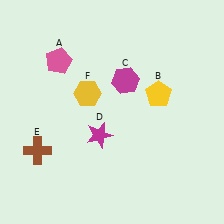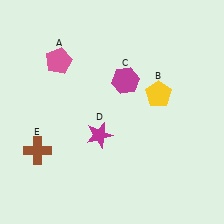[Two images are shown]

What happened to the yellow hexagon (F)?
The yellow hexagon (F) was removed in Image 2. It was in the top-left area of Image 1.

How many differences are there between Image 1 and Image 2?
There is 1 difference between the two images.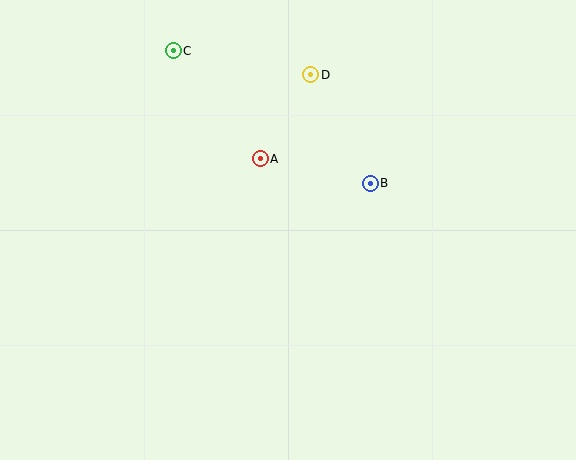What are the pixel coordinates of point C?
Point C is at (173, 51).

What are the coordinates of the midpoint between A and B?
The midpoint between A and B is at (315, 171).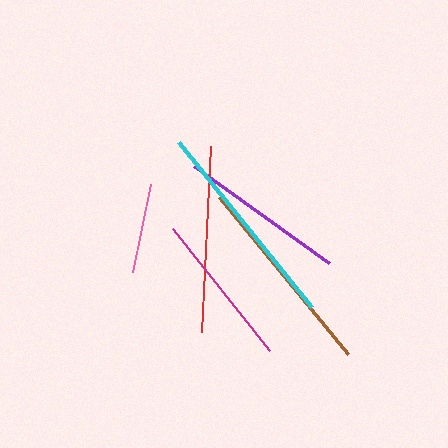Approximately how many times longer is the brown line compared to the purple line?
The brown line is approximately 1.2 times the length of the purple line.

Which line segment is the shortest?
The pink line is the shortest at approximately 90 pixels.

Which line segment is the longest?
The cyan line is the longest at approximately 212 pixels.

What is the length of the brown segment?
The brown segment is approximately 203 pixels long.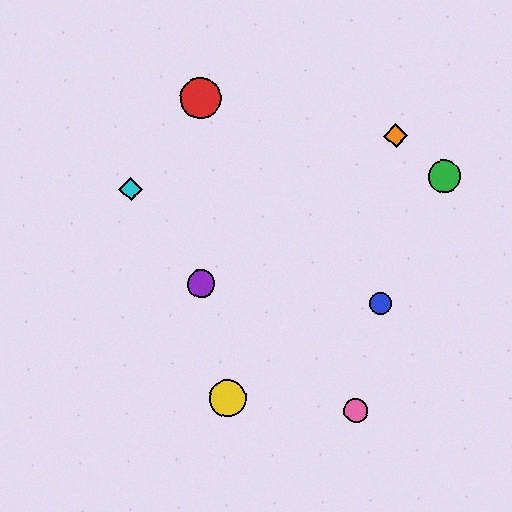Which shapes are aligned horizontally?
The green circle, the cyan diamond are aligned horizontally.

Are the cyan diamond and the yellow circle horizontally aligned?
No, the cyan diamond is at y≈189 and the yellow circle is at y≈398.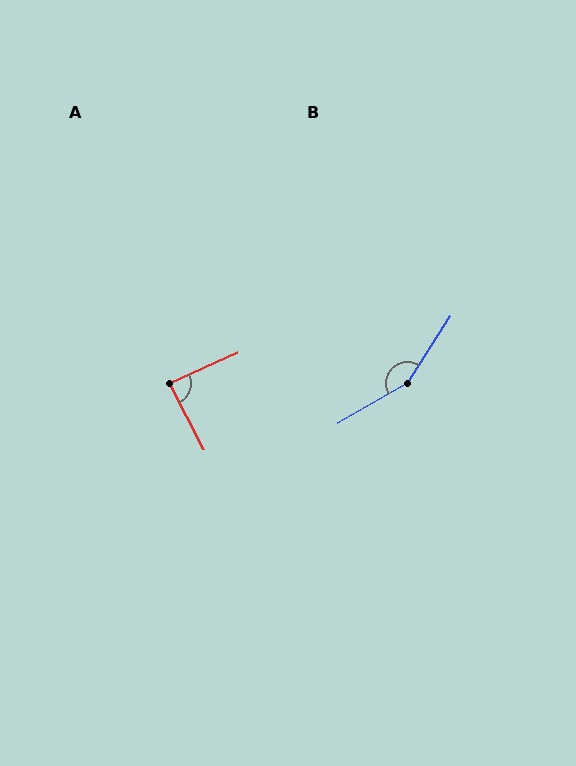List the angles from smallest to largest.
A (86°), B (153°).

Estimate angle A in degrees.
Approximately 86 degrees.